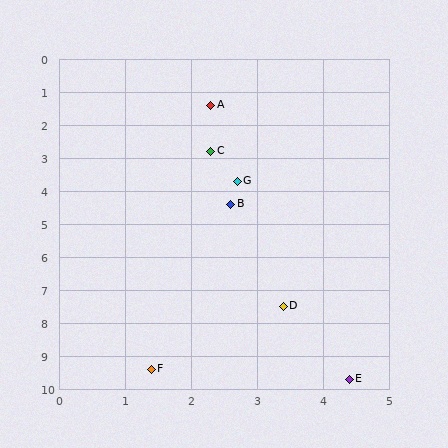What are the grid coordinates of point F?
Point F is at approximately (1.4, 9.4).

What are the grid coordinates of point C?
Point C is at approximately (2.3, 2.8).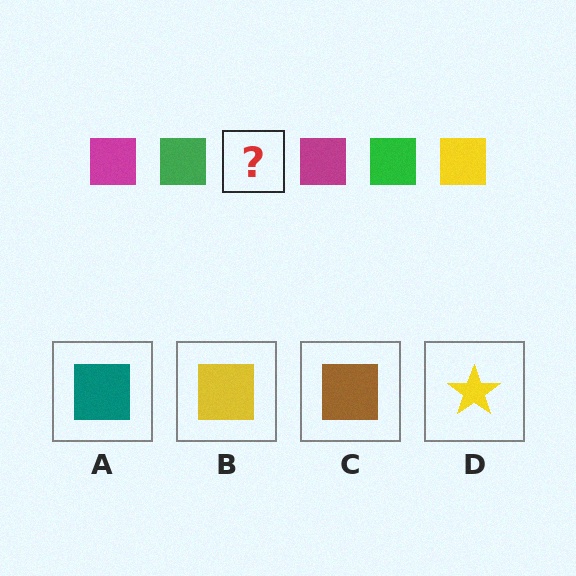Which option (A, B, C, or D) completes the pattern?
B.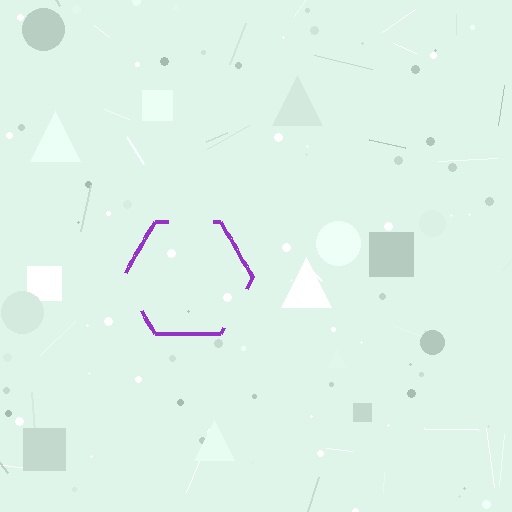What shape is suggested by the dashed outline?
The dashed outline suggests a hexagon.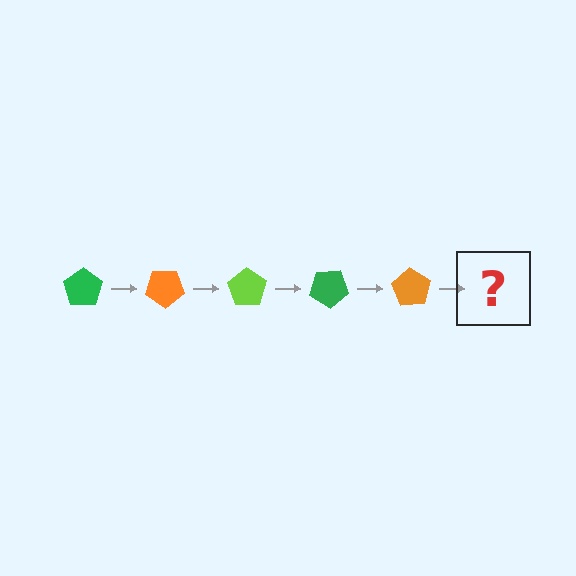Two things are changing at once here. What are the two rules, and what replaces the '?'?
The two rules are that it rotates 35 degrees each step and the color cycles through green, orange, and lime. The '?' should be a lime pentagon, rotated 175 degrees from the start.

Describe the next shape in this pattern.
It should be a lime pentagon, rotated 175 degrees from the start.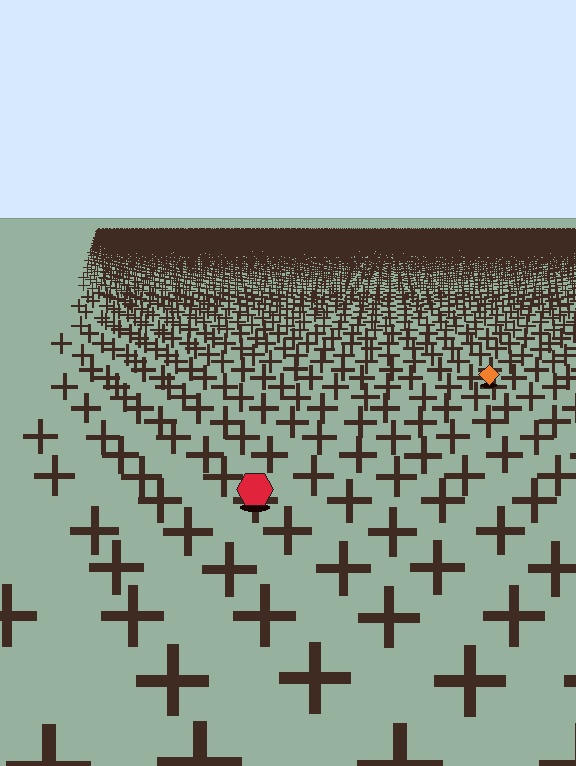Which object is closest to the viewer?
The red hexagon is closest. The texture marks near it are larger and more spread out.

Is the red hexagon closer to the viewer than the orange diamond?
Yes. The red hexagon is closer — you can tell from the texture gradient: the ground texture is coarser near it.